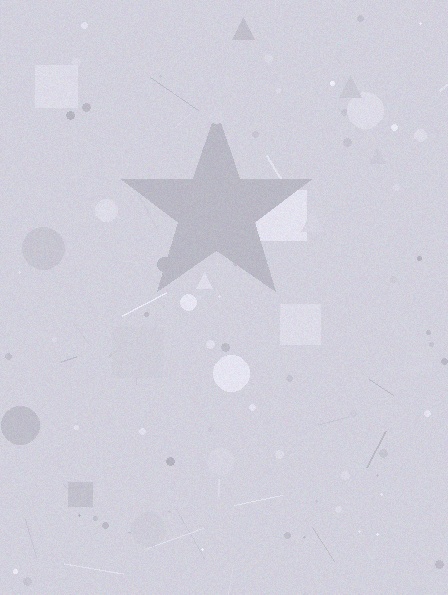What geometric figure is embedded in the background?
A star is embedded in the background.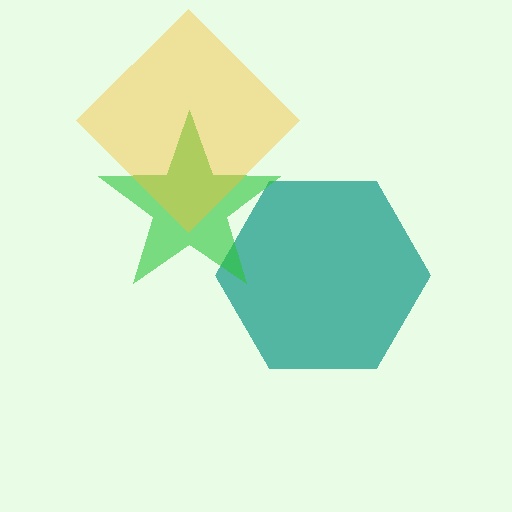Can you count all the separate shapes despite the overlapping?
Yes, there are 3 separate shapes.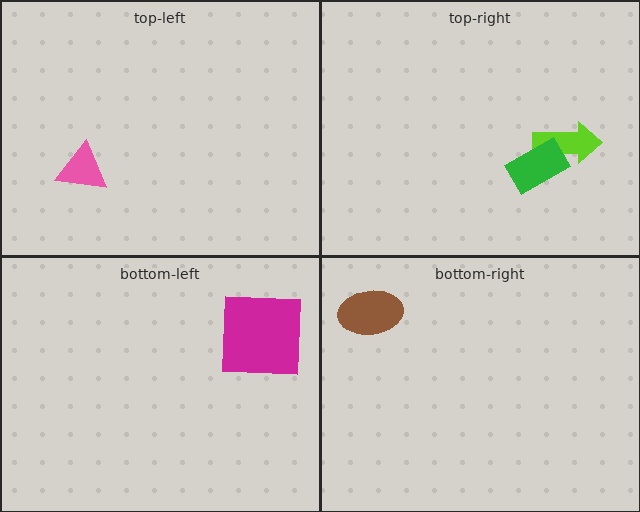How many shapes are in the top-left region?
1.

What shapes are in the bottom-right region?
The brown ellipse.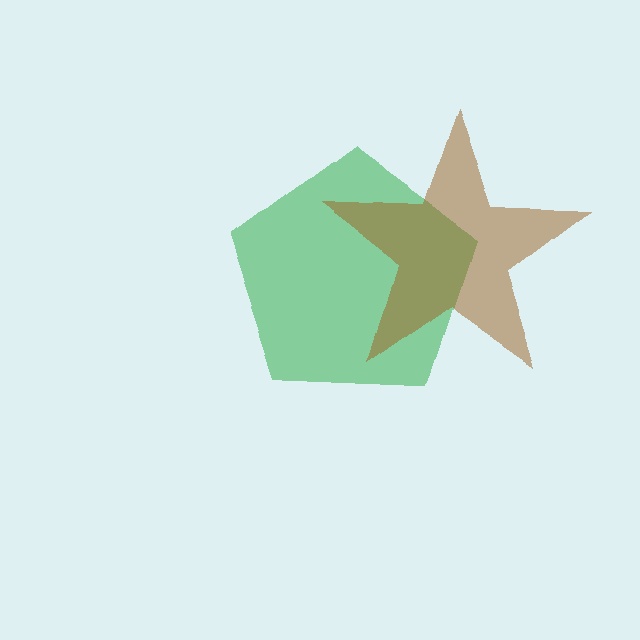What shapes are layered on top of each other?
The layered shapes are: a green pentagon, a brown star.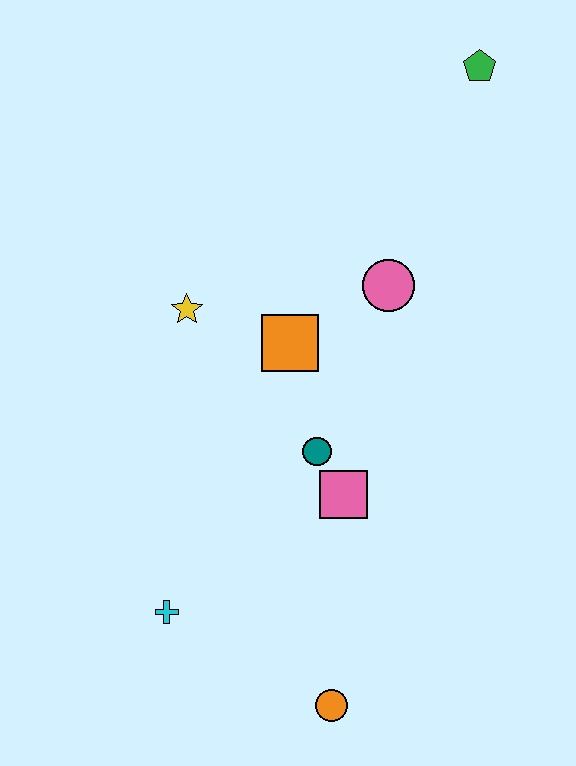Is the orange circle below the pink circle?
Yes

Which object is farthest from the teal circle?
The green pentagon is farthest from the teal circle.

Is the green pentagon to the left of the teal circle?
No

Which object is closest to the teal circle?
The pink square is closest to the teal circle.